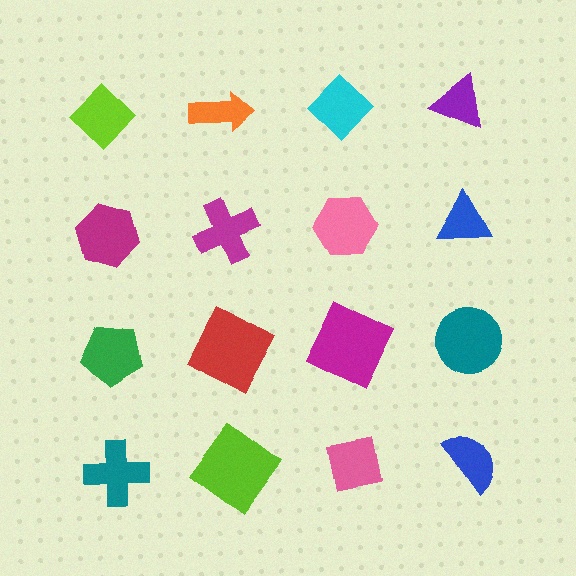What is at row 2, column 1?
A magenta hexagon.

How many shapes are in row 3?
4 shapes.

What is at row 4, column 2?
A lime diamond.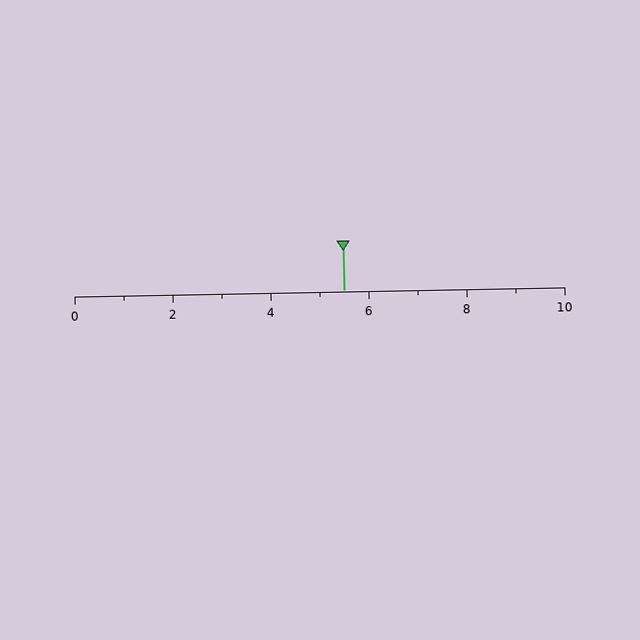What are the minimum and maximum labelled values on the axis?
The axis runs from 0 to 10.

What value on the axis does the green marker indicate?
The marker indicates approximately 5.5.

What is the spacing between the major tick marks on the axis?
The major ticks are spaced 2 apart.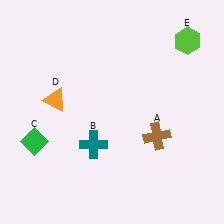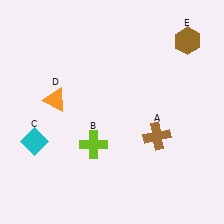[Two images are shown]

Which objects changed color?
B changed from teal to lime. C changed from green to cyan. E changed from lime to brown.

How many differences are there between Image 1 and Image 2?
There are 3 differences between the two images.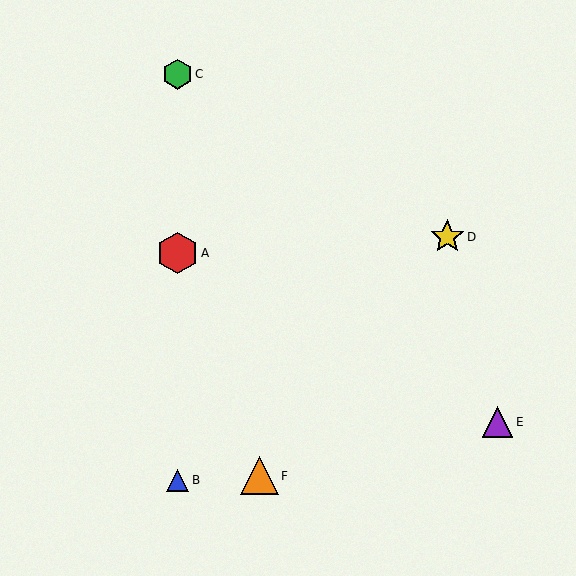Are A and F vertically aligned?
No, A is at x≈178 and F is at x≈259.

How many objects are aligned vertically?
3 objects (A, B, C) are aligned vertically.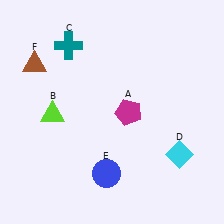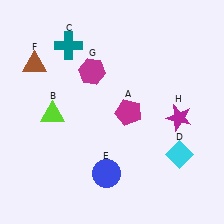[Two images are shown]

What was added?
A magenta hexagon (G), a magenta star (H) were added in Image 2.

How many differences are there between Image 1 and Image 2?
There are 2 differences between the two images.